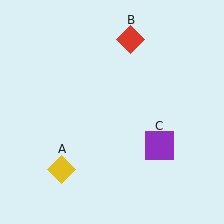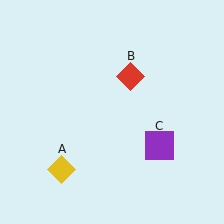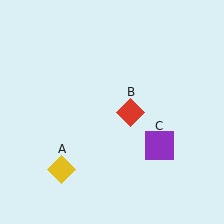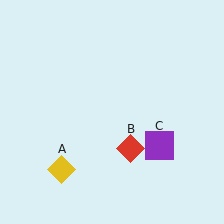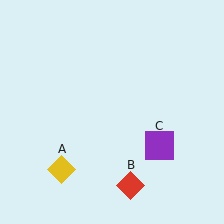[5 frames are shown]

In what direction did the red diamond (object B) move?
The red diamond (object B) moved down.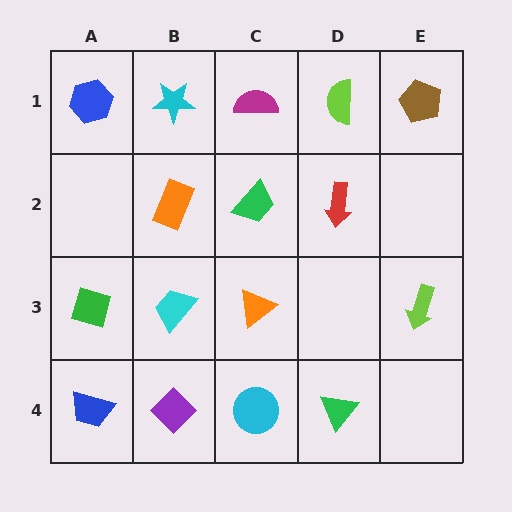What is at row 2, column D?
A red arrow.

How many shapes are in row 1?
5 shapes.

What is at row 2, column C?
A green trapezoid.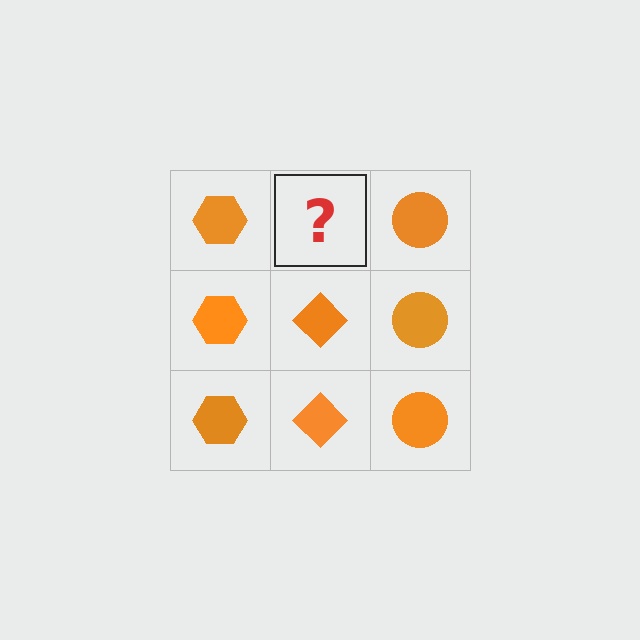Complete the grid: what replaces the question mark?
The question mark should be replaced with an orange diamond.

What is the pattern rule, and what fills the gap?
The rule is that each column has a consistent shape. The gap should be filled with an orange diamond.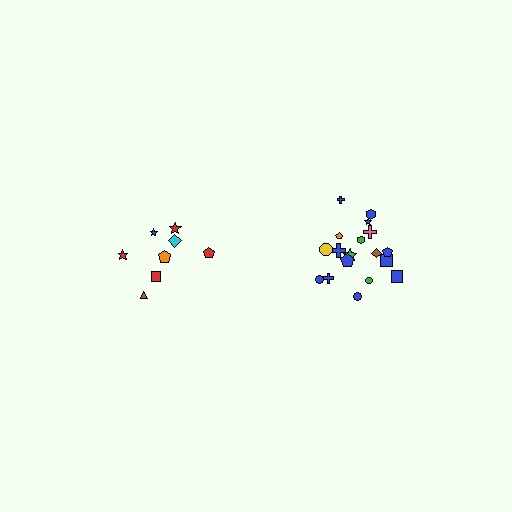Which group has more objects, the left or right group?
The right group.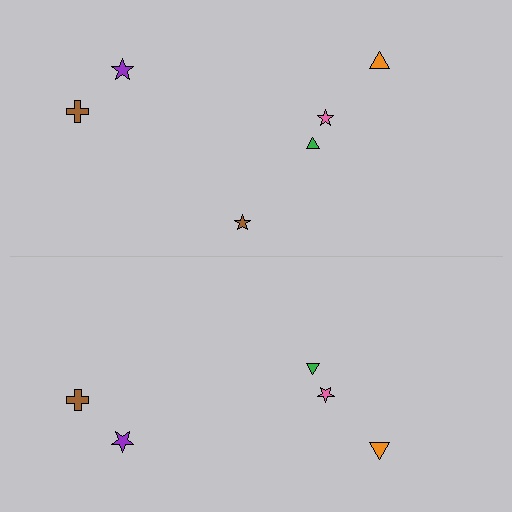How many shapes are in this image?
There are 11 shapes in this image.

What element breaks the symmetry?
A brown star is missing from the bottom side.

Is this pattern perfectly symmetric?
No, the pattern is not perfectly symmetric. A brown star is missing from the bottom side.